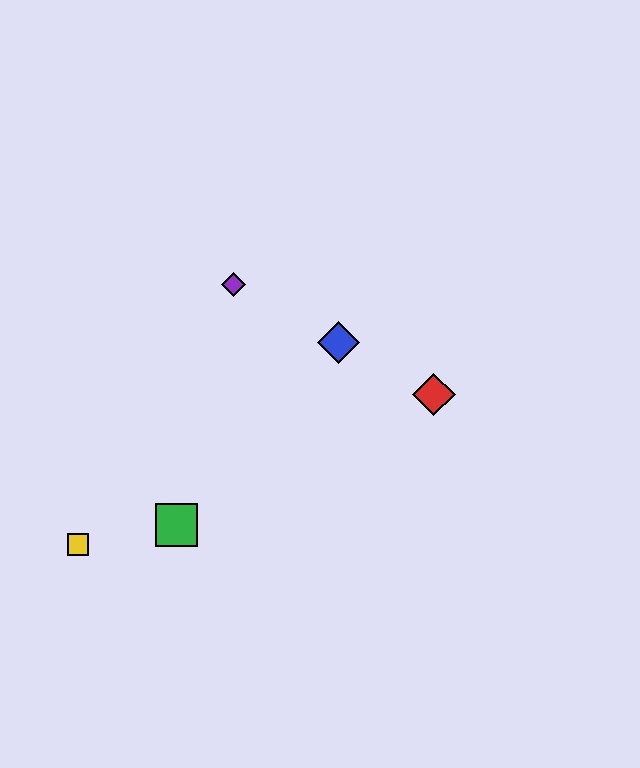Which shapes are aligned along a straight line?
The red diamond, the blue diamond, the purple diamond are aligned along a straight line.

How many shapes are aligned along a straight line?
3 shapes (the red diamond, the blue diamond, the purple diamond) are aligned along a straight line.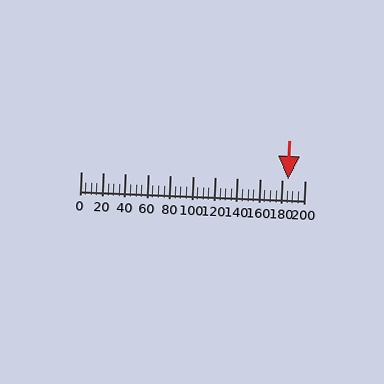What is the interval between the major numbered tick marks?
The major tick marks are spaced 20 units apart.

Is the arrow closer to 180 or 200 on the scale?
The arrow is closer to 180.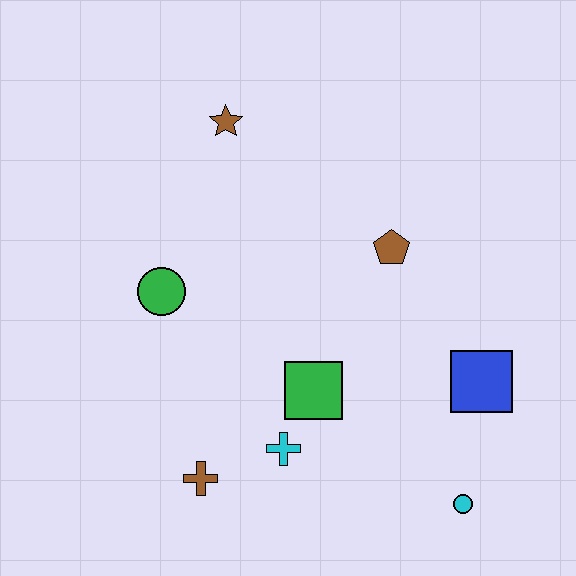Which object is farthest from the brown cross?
The brown star is farthest from the brown cross.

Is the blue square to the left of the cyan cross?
No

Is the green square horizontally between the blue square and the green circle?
Yes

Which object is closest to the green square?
The cyan cross is closest to the green square.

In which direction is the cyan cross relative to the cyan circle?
The cyan cross is to the left of the cyan circle.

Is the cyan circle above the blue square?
No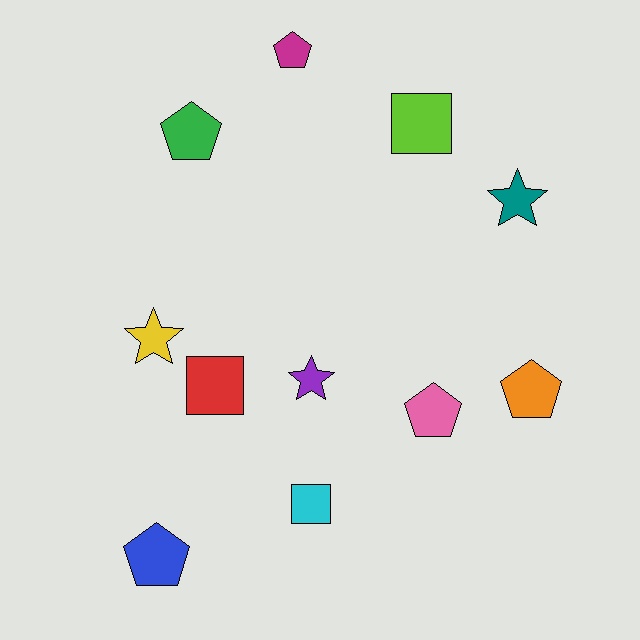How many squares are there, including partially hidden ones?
There are 3 squares.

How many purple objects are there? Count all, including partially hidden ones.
There is 1 purple object.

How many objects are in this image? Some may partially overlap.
There are 11 objects.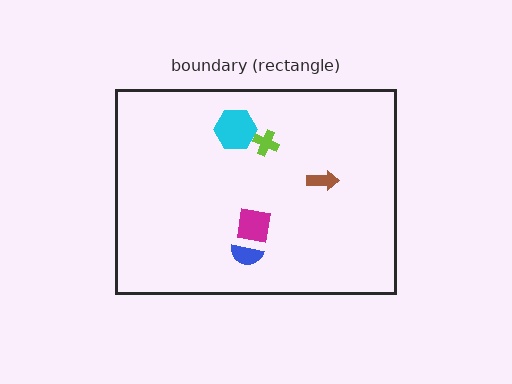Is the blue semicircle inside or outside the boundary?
Inside.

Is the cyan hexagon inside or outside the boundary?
Inside.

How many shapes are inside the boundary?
5 inside, 0 outside.